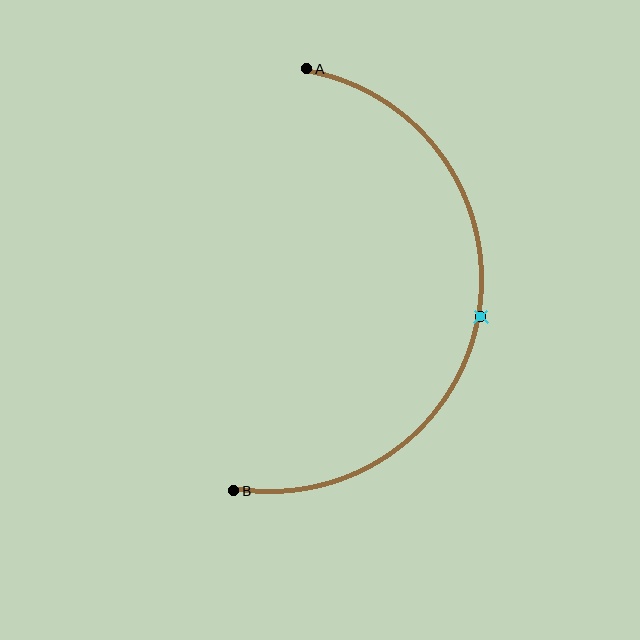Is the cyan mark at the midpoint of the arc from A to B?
Yes. The cyan mark lies on the arc at equal arc-length from both A and B — it is the arc midpoint.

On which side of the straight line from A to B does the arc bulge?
The arc bulges to the right of the straight line connecting A and B.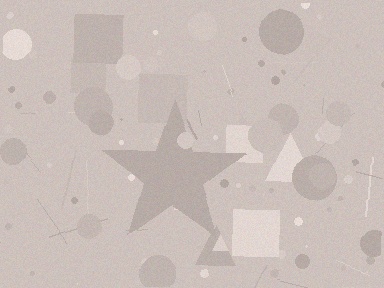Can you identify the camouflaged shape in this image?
The camouflaged shape is a star.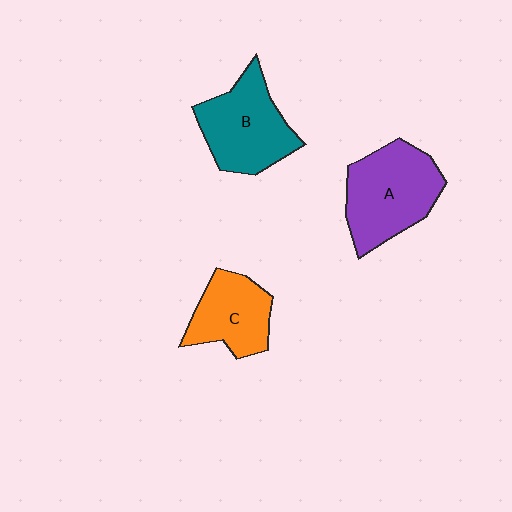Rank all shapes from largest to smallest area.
From largest to smallest: A (purple), B (teal), C (orange).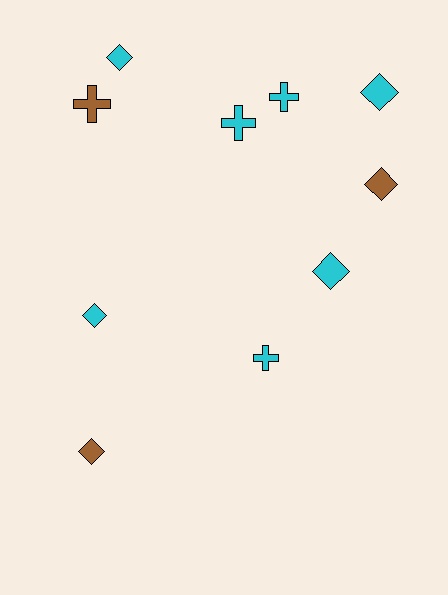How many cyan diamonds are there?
There are 4 cyan diamonds.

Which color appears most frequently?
Cyan, with 7 objects.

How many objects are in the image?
There are 10 objects.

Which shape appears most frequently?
Diamond, with 6 objects.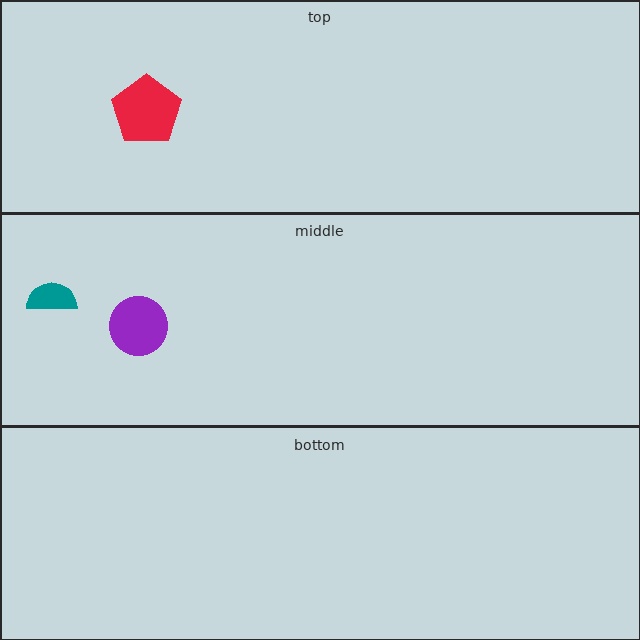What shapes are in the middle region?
The purple circle, the teal semicircle.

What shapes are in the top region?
The red pentagon.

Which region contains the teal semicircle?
The middle region.